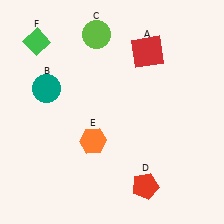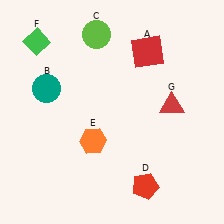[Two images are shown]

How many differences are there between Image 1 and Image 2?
There is 1 difference between the two images.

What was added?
A red triangle (G) was added in Image 2.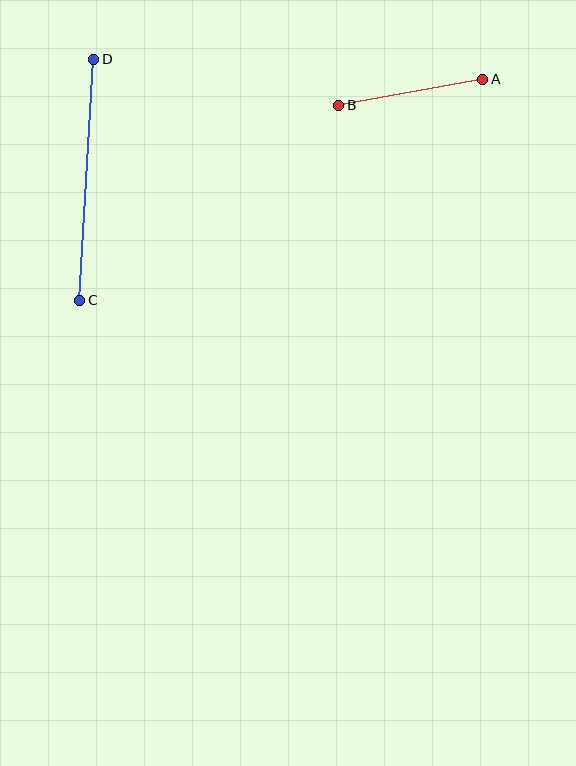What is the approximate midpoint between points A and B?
The midpoint is at approximately (411, 92) pixels.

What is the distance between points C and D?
The distance is approximately 241 pixels.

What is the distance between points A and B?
The distance is approximately 146 pixels.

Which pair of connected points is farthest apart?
Points C and D are farthest apart.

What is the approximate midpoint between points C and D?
The midpoint is at approximately (87, 180) pixels.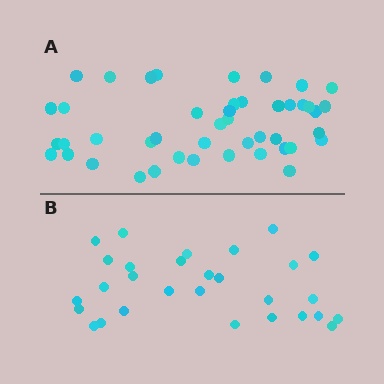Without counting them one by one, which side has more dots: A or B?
Region A (the top region) has more dots.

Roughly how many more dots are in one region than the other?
Region A has approximately 15 more dots than region B.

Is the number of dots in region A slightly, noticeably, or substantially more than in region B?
Region A has substantially more. The ratio is roughly 1.6 to 1.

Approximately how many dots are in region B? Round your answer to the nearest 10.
About 30 dots. (The exact count is 29, which rounds to 30.)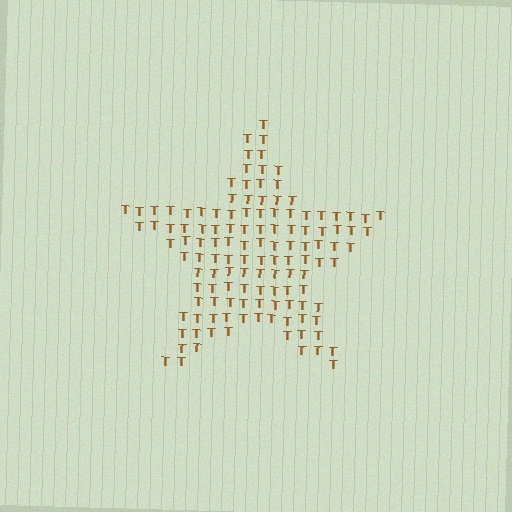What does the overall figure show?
The overall figure shows a star.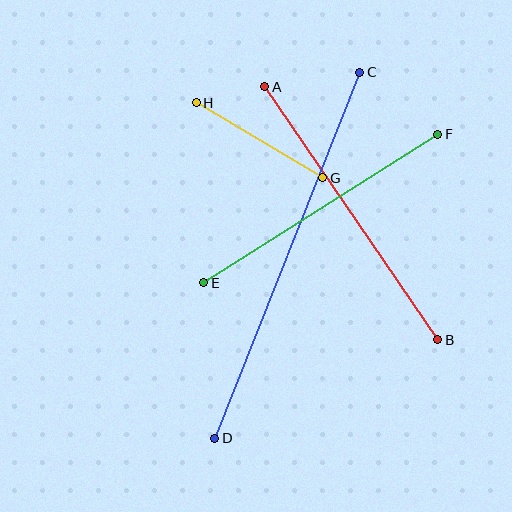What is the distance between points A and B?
The distance is approximately 306 pixels.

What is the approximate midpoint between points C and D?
The midpoint is at approximately (287, 255) pixels.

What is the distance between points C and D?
The distance is approximately 393 pixels.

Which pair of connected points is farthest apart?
Points C and D are farthest apart.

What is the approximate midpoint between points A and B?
The midpoint is at approximately (351, 213) pixels.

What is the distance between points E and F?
The distance is approximately 277 pixels.